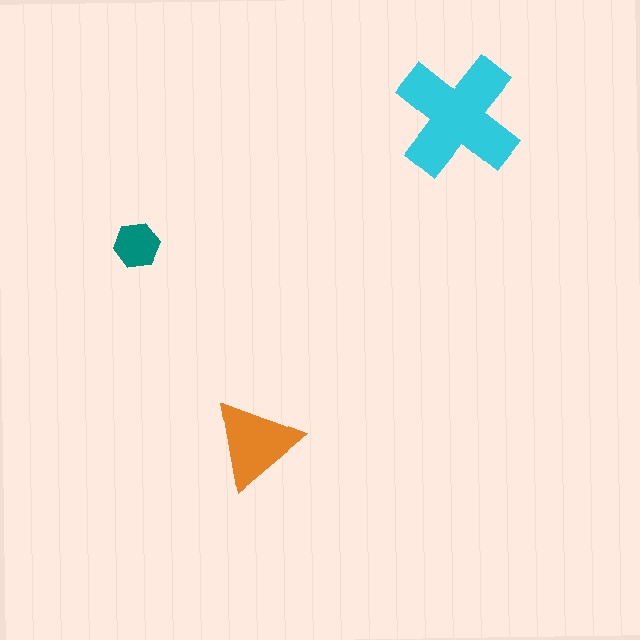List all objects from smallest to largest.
The teal hexagon, the orange triangle, the cyan cross.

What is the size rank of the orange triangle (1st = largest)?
2nd.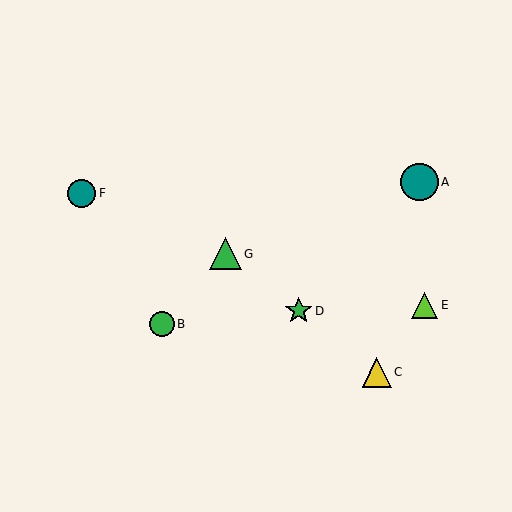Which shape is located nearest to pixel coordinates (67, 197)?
The teal circle (labeled F) at (82, 193) is nearest to that location.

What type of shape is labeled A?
Shape A is a teal circle.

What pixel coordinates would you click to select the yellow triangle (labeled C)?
Click at (377, 372) to select the yellow triangle C.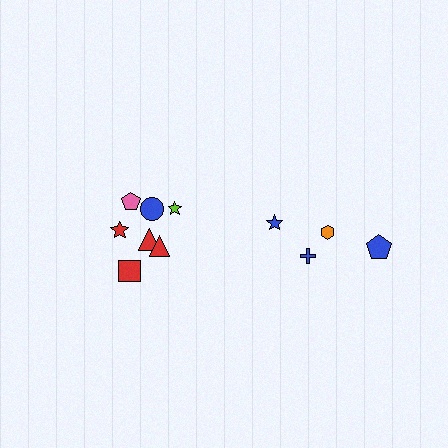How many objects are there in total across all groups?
There are 11 objects.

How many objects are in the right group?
There are 4 objects.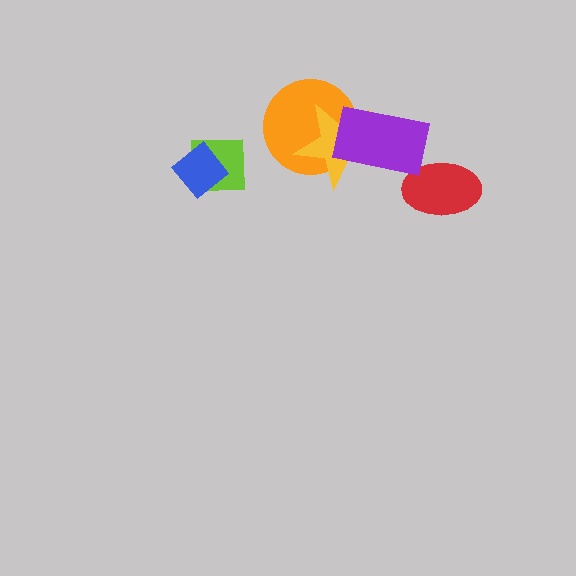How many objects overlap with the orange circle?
2 objects overlap with the orange circle.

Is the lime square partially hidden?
Yes, it is partially covered by another shape.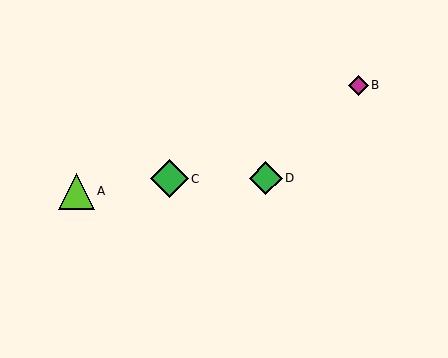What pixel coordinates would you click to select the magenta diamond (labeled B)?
Click at (358, 85) to select the magenta diamond B.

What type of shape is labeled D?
Shape D is a green diamond.